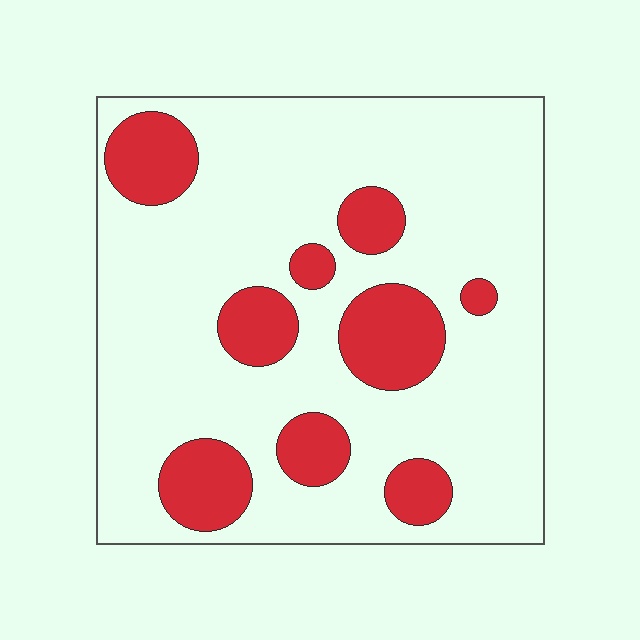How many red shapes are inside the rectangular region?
9.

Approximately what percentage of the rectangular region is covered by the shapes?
Approximately 20%.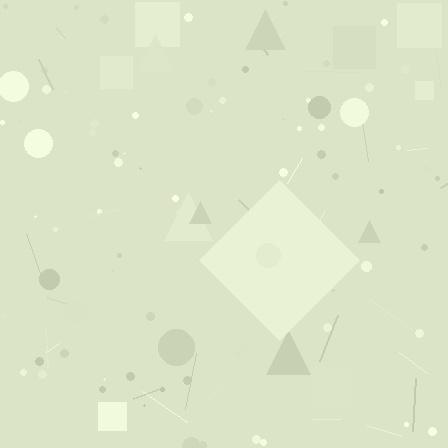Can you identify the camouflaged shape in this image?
The camouflaged shape is a diamond.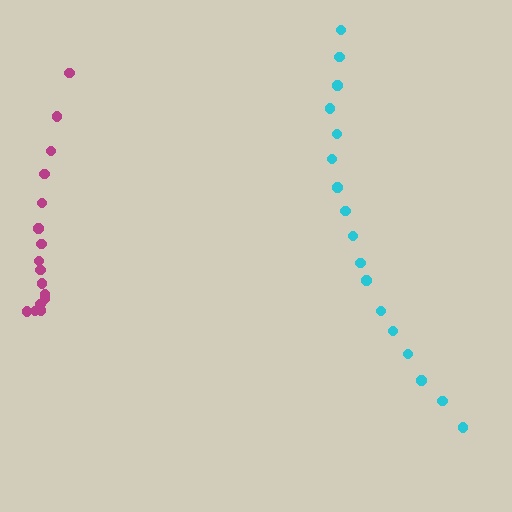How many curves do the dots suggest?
There are 2 distinct paths.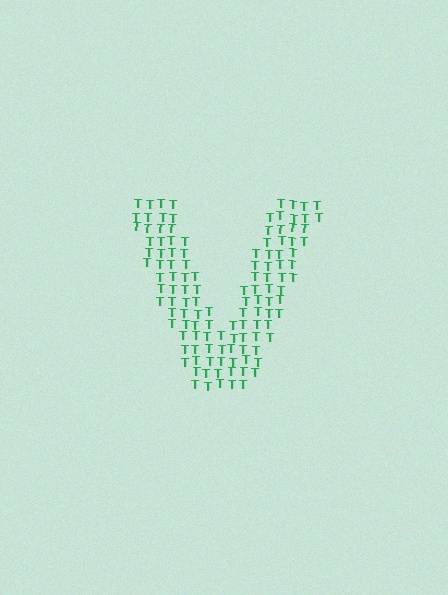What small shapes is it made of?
It is made of small letter T's.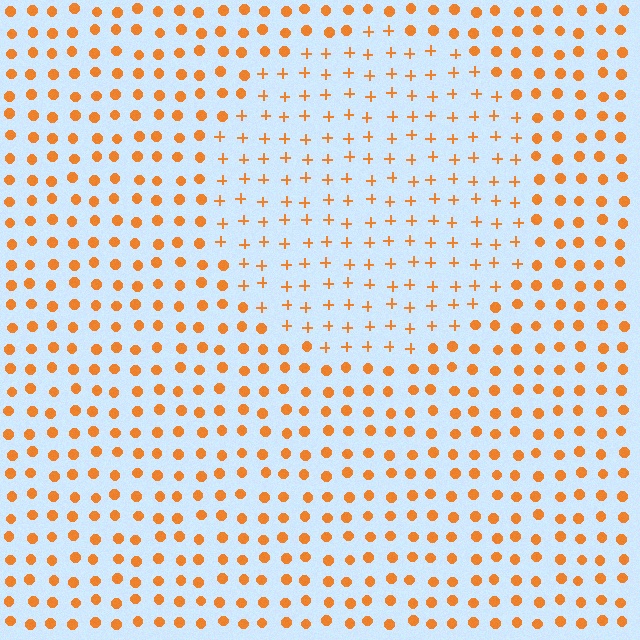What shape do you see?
I see a circle.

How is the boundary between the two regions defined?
The boundary is defined by a change in element shape: plus signs inside vs. circles outside. All elements share the same color and spacing.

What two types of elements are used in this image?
The image uses plus signs inside the circle region and circles outside it.